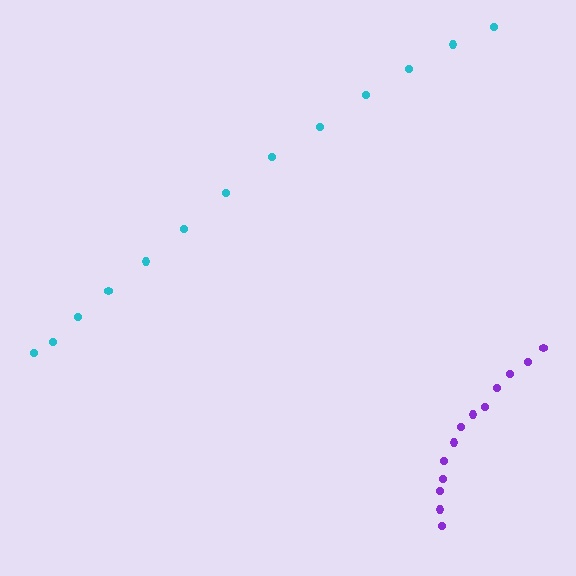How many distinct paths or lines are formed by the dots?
There are 2 distinct paths.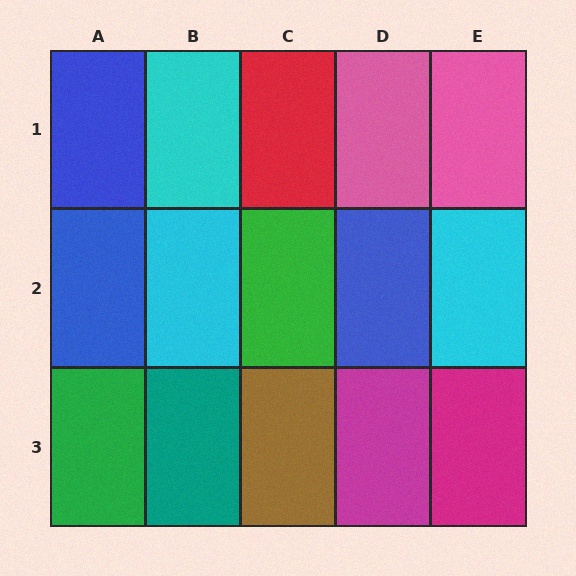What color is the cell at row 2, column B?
Cyan.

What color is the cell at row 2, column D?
Blue.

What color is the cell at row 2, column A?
Blue.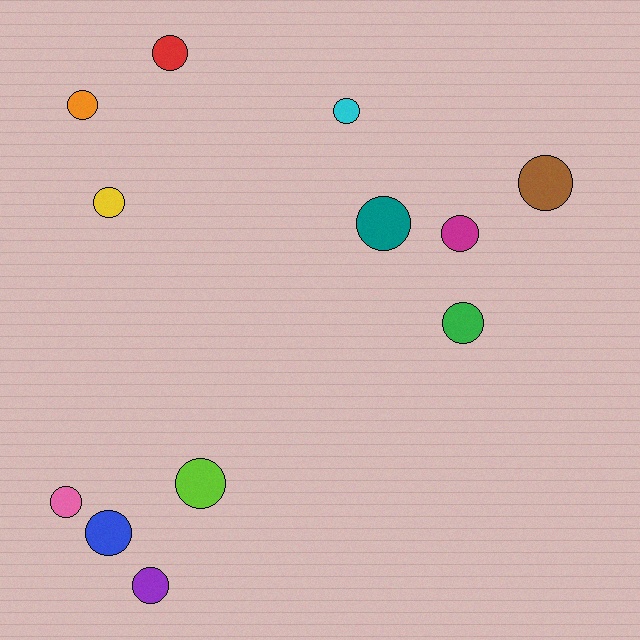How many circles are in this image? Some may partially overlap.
There are 12 circles.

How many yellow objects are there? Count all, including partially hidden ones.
There is 1 yellow object.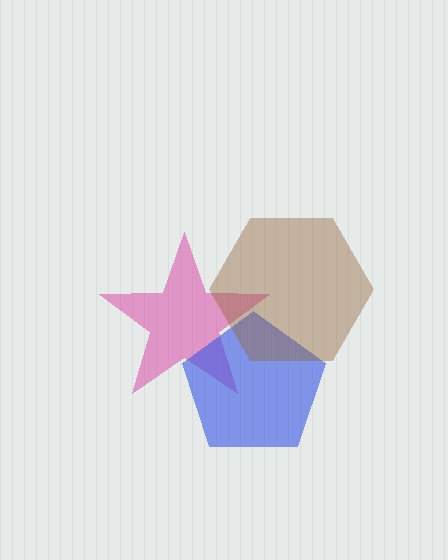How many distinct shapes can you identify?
There are 3 distinct shapes: a pink star, a blue pentagon, a brown hexagon.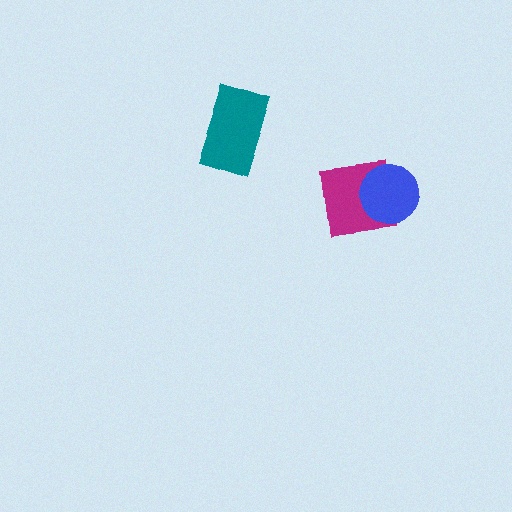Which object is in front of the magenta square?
The blue circle is in front of the magenta square.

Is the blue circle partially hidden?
No, no other shape covers it.